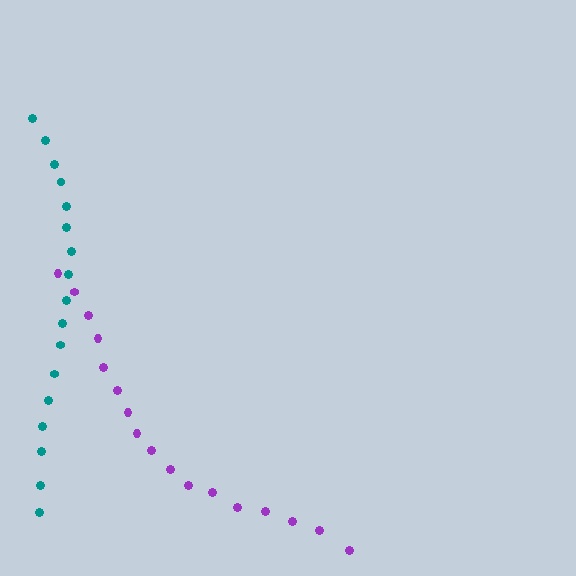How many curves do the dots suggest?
There are 2 distinct paths.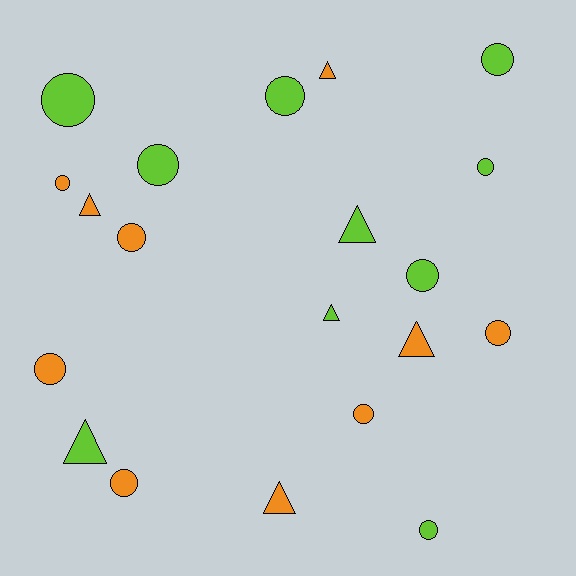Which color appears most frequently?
Orange, with 10 objects.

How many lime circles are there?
There are 7 lime circles.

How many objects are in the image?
There are 20 objects.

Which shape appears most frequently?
Circle, with 13 objects.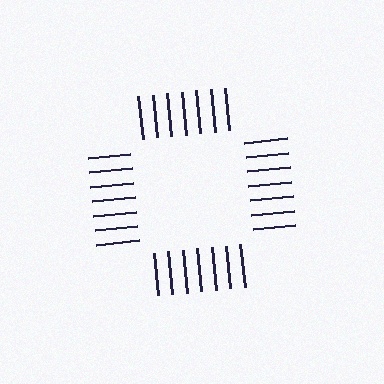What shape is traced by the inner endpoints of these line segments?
An illusory square — the line segments terminate on its edges but no continuous stroke is drawn.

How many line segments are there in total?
28 — 7 along each of the 4 edges.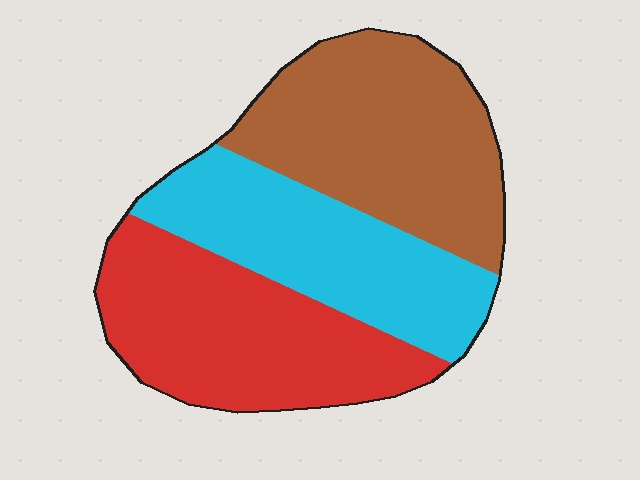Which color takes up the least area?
Cyan, at roughly 30%.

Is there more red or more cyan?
Red.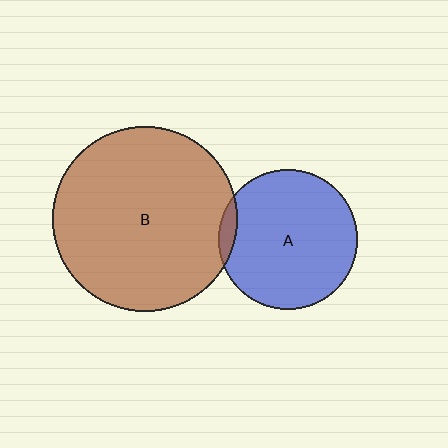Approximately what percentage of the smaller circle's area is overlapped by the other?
Approximately 5%.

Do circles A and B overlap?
Yes.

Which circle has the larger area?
Circle B (brown).